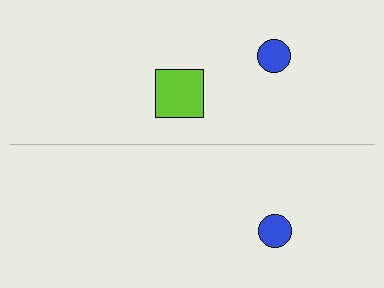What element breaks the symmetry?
A lime square is missing from the bottom side.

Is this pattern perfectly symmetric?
No, the pattern is not perfectly symmetric. A lime square is missing from the bottom side.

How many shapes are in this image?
There are 3 shapes in this image.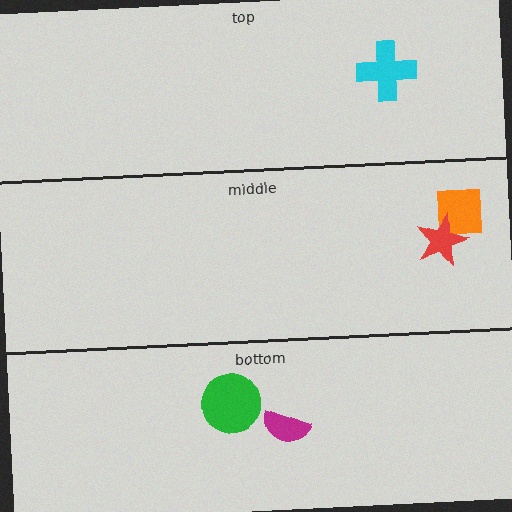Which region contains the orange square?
The middle region.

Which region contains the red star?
The middle region.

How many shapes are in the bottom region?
2.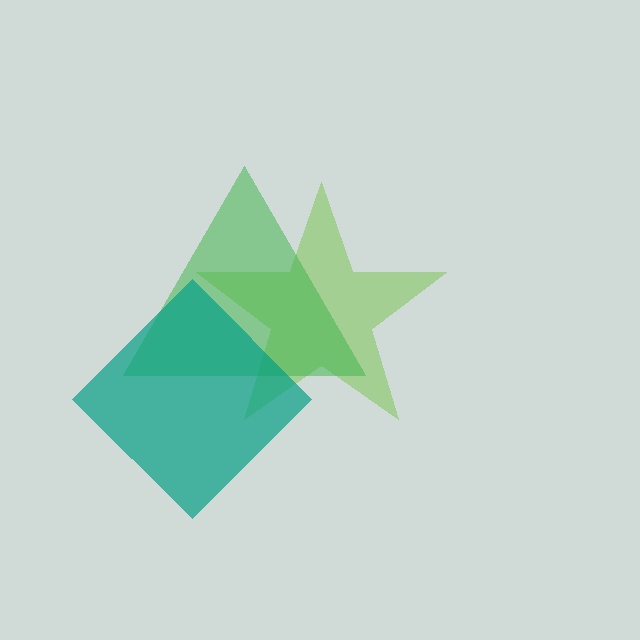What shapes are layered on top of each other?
The layered shapes are: a lime star, a green triangle, a teal diamond.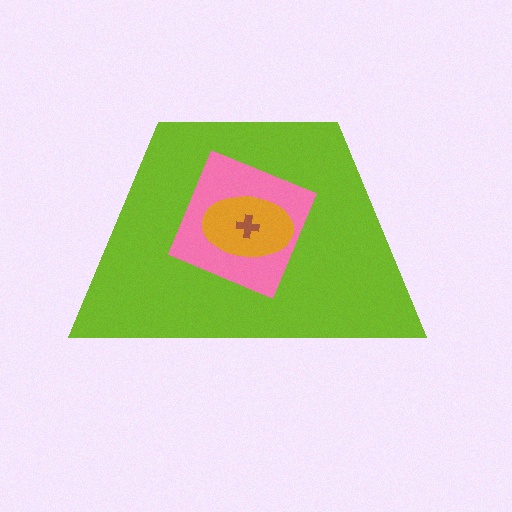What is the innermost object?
The brown cross.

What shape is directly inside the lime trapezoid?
The pink diamond.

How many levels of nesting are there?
4.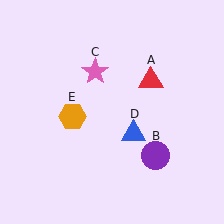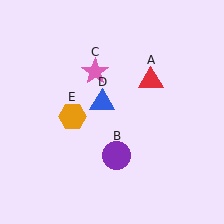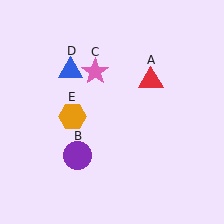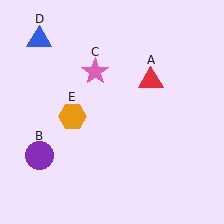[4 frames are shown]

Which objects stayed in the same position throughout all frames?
Red triangle (object A) and pink star (object C) and orange hexagon (object E) remained stationary.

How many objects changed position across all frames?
2 objects changed position: purple circle (object B), blue triangle (object D).